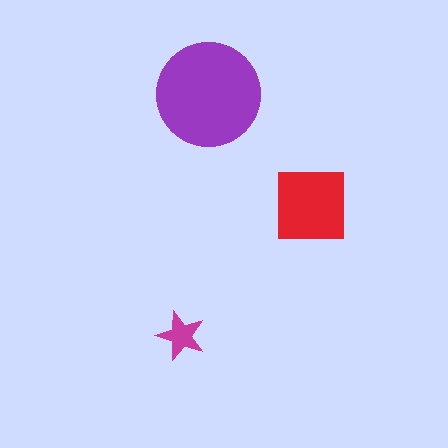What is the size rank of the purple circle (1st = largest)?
1st.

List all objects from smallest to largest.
The magenta star, the red square, the purple circle.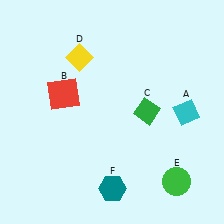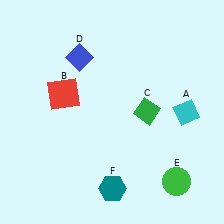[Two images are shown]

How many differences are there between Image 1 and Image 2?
There is 1 difference between the two images.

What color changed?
The diamond (D) changed from yellow in Image 1 to blue in Image 2.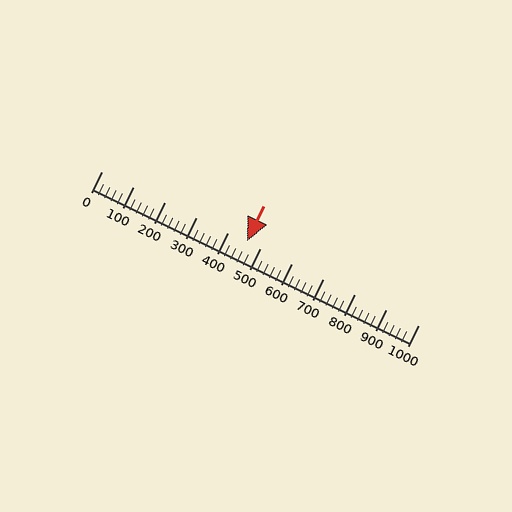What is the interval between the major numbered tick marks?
The major tick marks are spaced 100 units apart.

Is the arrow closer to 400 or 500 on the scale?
The arrow is closer to 500.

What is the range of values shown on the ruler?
The ruler shows values from 0 to 1000.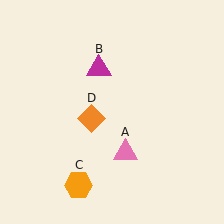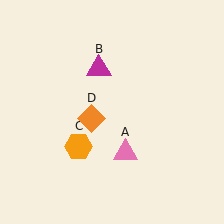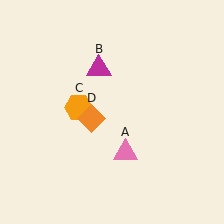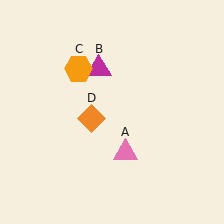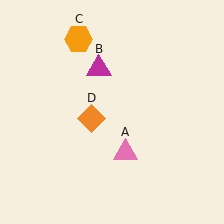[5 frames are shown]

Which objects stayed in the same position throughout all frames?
Pink triangle (object A) and magenta triangle (object B) and orange diamond (object D) remained stationary.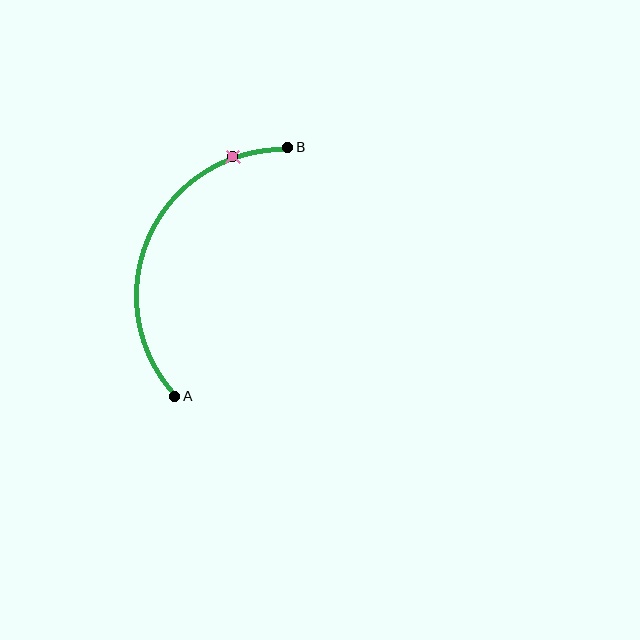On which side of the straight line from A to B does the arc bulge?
The arc bulges to the left of the straight line connecting A and B.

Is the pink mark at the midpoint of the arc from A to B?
No. The pink mark lies on the arc but is closer to endpoint B. The arc midpoint would be at the point on the curve equidistant along the arc from both A and B.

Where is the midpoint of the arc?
The arc midpoint is the point on the curve farthest from the straight line joining A and B. It sits to the left of that line.